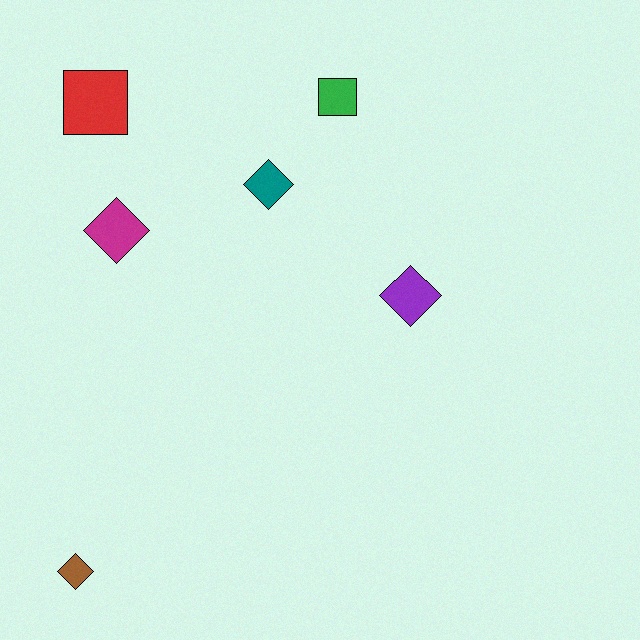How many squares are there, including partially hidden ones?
There are 2 squares.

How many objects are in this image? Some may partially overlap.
There are 6 objects.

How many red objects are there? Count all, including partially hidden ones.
There is 1 red object.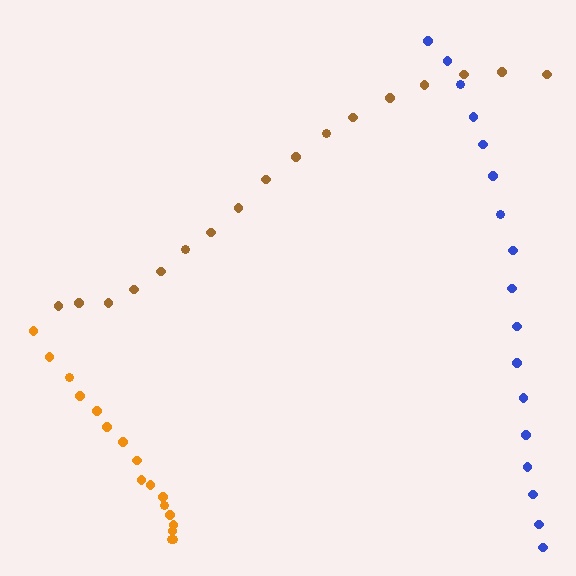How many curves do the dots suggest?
There are 3 distinct paths.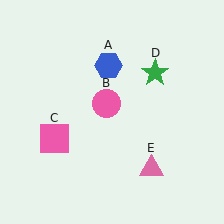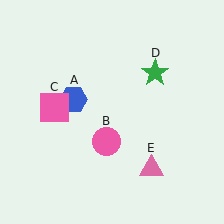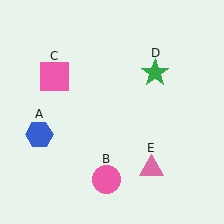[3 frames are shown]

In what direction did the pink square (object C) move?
The pink square (object C) moved up.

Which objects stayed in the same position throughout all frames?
Green star (object D) and pink triangle (object E) remained stationary.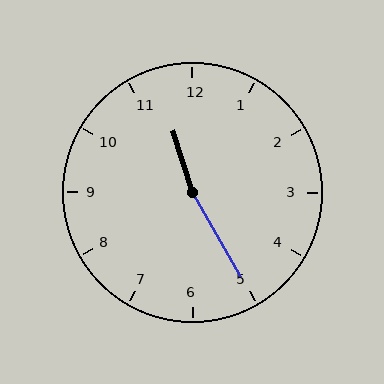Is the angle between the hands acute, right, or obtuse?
It is obtuse.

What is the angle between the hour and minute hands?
Approximately 168 degrees.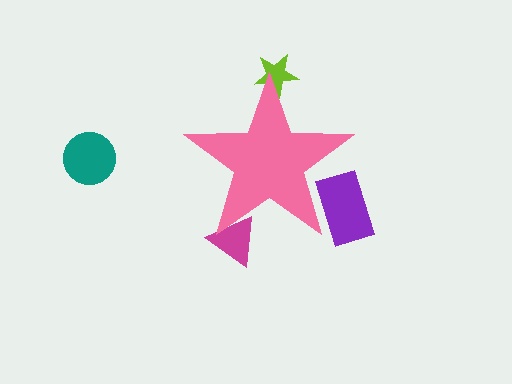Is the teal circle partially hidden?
No, the teal circle is fully visible.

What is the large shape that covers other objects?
A pink star.